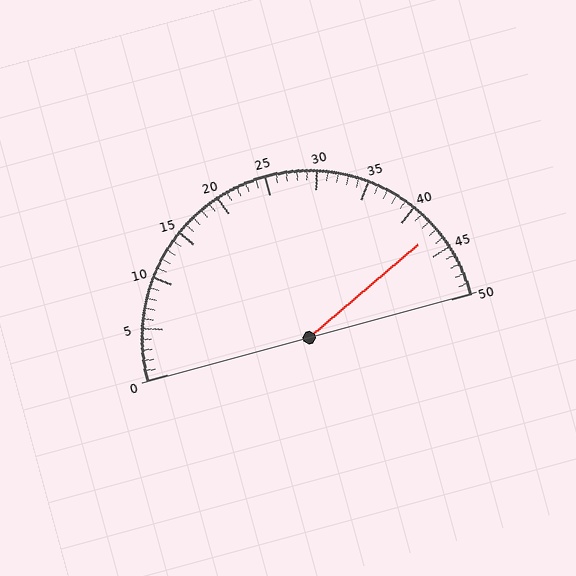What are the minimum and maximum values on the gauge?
The gauge ranges from 0 to 50.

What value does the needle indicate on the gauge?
The needle indicates approximately 43.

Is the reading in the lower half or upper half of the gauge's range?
The reading is in the upper half of the range (0 to 50).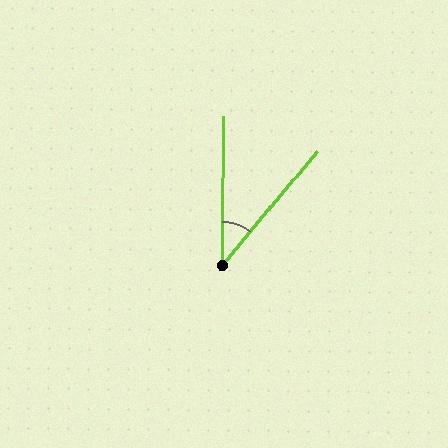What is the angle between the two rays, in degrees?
Approximately 39 degrees.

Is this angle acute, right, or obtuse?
It is acute.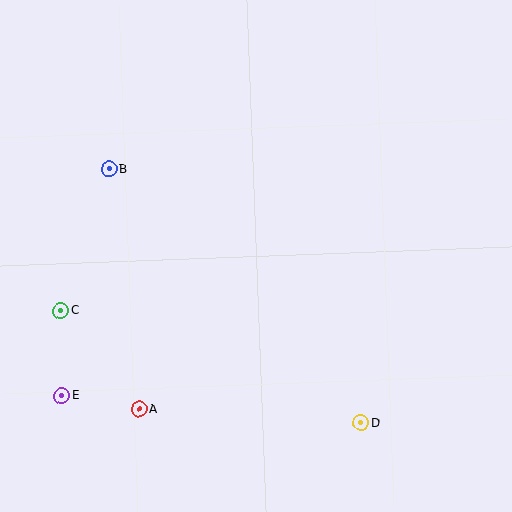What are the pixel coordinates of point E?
Point E is at (62, 396).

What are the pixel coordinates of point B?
Point B is at (109, 169).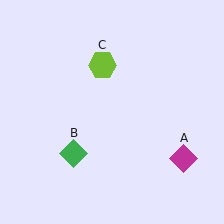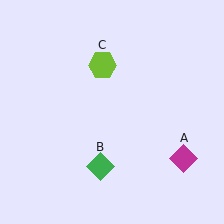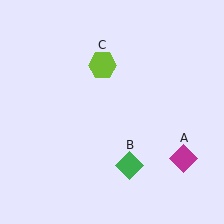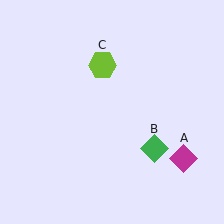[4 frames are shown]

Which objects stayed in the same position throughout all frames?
Magenta diamond (object A) and lime hexagon (object C) remained stationary.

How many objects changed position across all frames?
1 object changed position: green diamond (object B).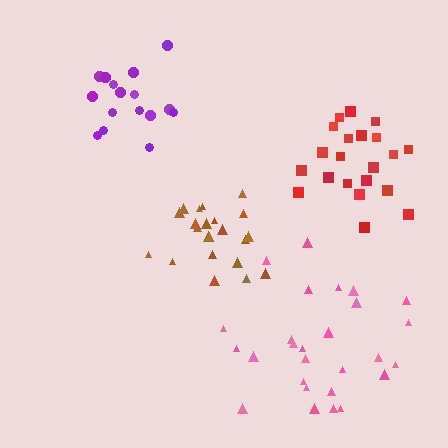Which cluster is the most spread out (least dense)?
Pink.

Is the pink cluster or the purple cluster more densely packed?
Purple.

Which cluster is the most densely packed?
Brown.